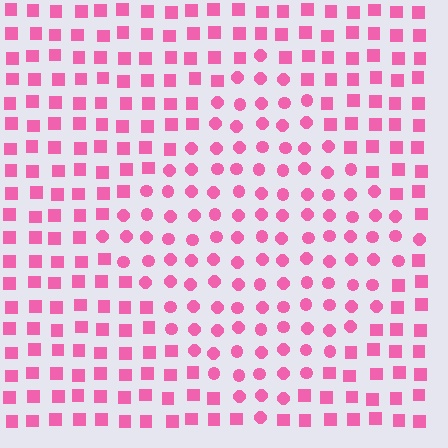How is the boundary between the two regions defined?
The boundary is defined by a change in element shape: circles inside vs. squares outside. All elements share the same color and spacing.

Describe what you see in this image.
The image is filled with small pink elements arranged in a uniform grid. A diamond-shaped region contains circles, while the surrounding area contains squares. The boundary is defined purely by the change in element shape.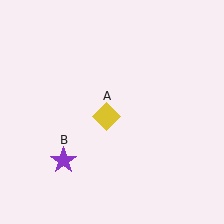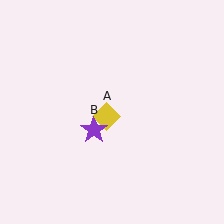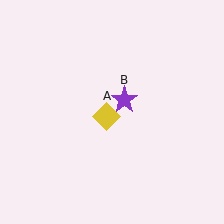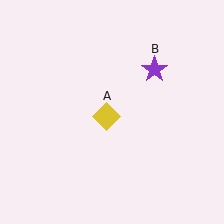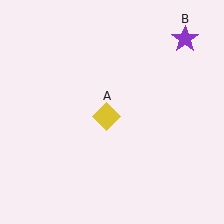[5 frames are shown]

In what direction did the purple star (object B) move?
The purple star (object B) moved up and to the right.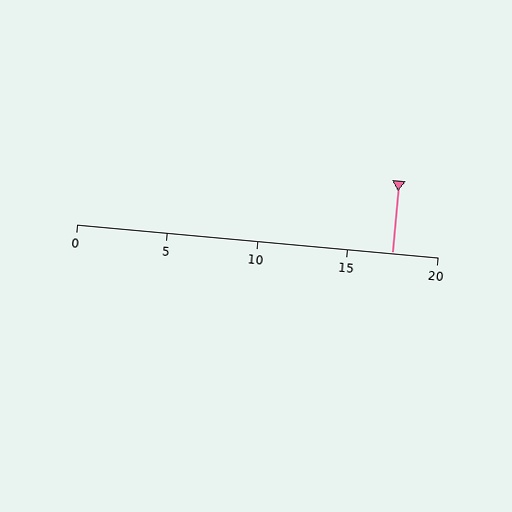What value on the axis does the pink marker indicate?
The marker indicates approximately 17.5.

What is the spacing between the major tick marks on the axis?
The major ticks are spaced 5 apart.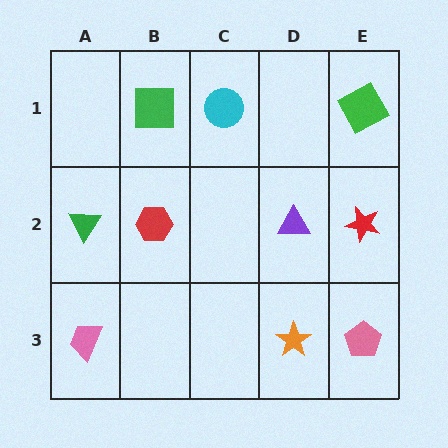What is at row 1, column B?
A green square.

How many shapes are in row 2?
4 shapes.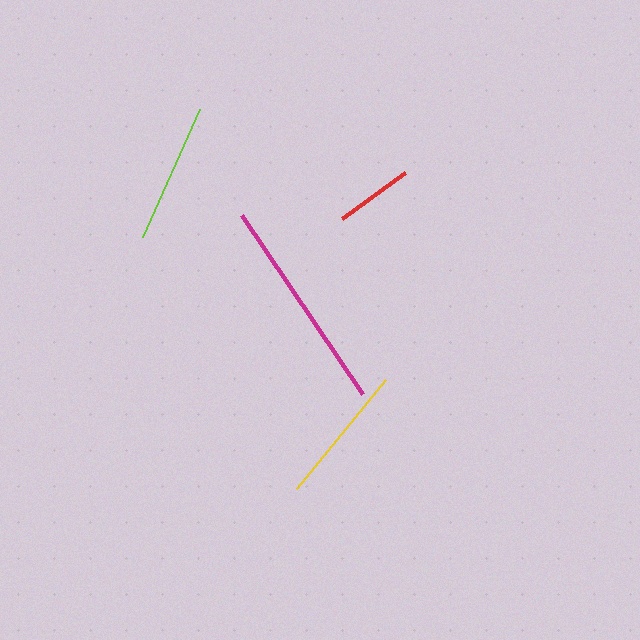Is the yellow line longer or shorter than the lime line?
The yellow line is longer than the lime line.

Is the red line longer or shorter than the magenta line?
The magenta line is longer than the red line.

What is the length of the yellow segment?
The yellow segment is approximately 142 pixels long.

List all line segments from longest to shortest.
From longest to shortest: magenta, yellow, lime, red.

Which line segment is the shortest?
The red line is the shortest at approximately 79 pixels.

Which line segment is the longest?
The magenta line is the longest at approximately 216 pixels.